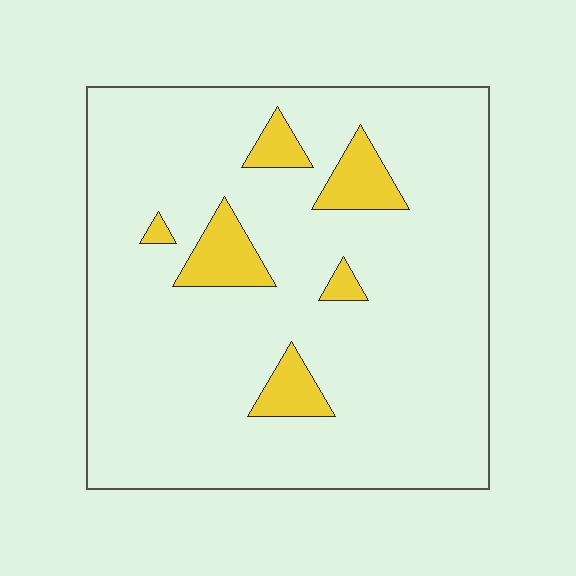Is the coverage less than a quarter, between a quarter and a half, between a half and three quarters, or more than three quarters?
Less than a quarter.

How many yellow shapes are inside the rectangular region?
6.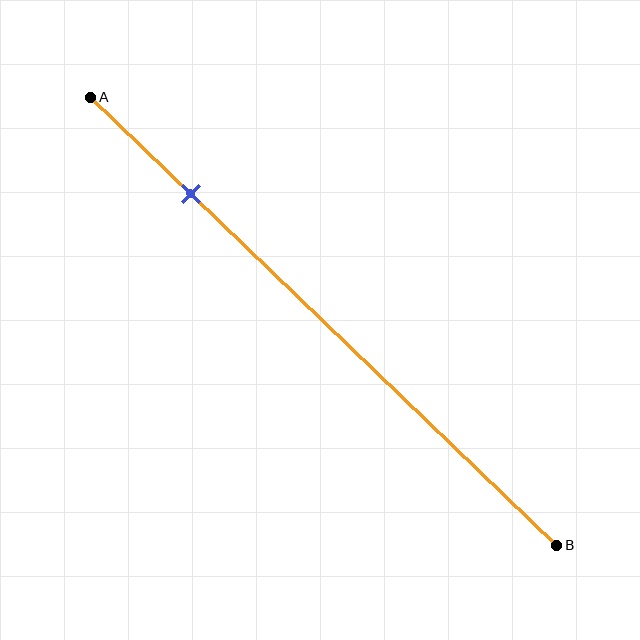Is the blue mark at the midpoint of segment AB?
No, the mark is at about 20% from A, not at the 50% midpoint.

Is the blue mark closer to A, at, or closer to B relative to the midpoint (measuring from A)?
The blue mark is closer to point A than the midpoint of segment AB.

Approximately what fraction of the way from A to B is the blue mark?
The blue mark is approximately 20% of the way from A to B.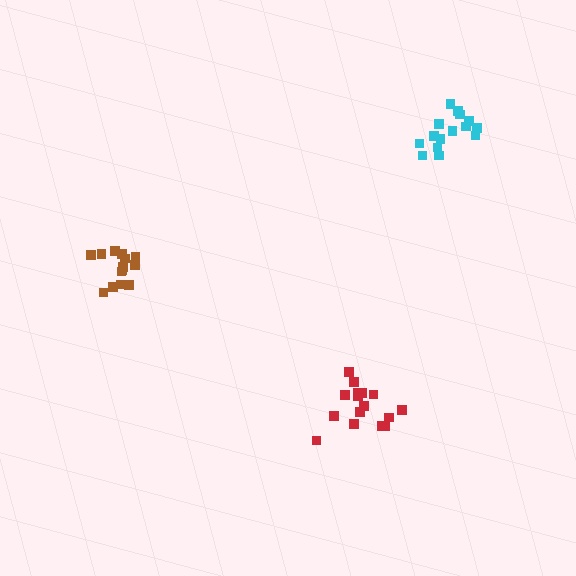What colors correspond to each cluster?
The clusters are colored: red, brown, cyan.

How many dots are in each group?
Group 1: 16 dots, Group 2: 14 dots, Group 3: 15 dots (45 total).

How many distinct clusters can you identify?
There are 3 distinct clusters.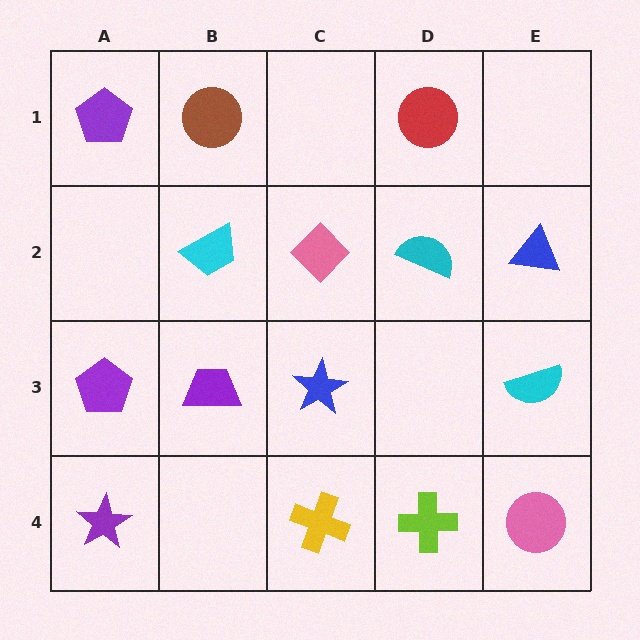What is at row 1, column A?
A purple pentagon.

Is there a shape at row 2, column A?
No, that cell is empty.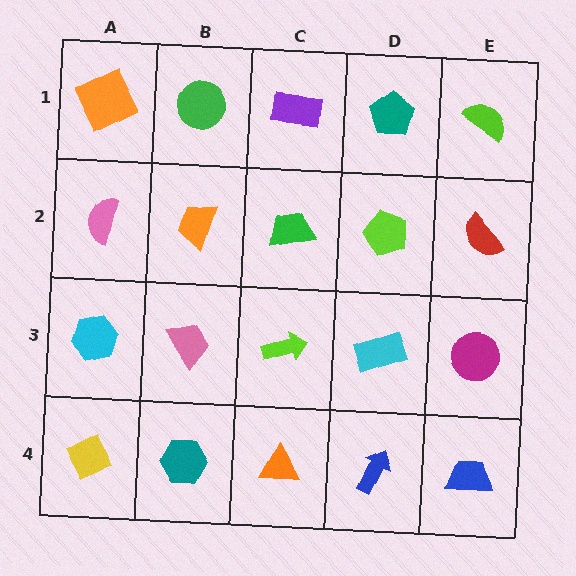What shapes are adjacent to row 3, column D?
A lime pentagon (row 2, column D), a blue arrow (row 4, column D), a lime arrow (row 3, column C), a magenta circle (row 3, column E).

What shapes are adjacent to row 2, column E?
A lime semicircle (row 1, column E), a magenta circle (row 3, column E), a lime pentagon (row 2, column D).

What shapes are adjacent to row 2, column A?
An orange square (row 1, column A), a cyan hexagon (row 3, column A), an orange trapezoid (row 2, column B).